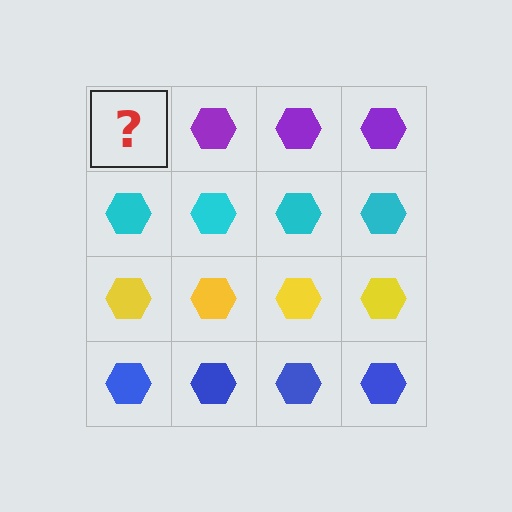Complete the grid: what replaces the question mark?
The question mark should be replaced with a purple hexagon.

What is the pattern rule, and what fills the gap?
The rule is that each row has a consistent color. The gap should be filled with a purple hexagon.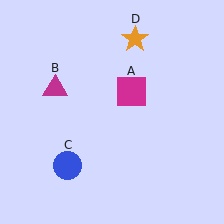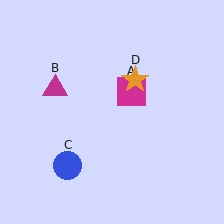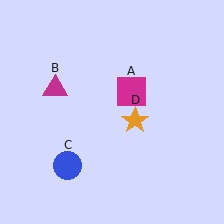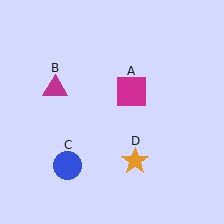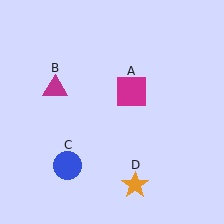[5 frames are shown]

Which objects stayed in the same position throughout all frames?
Magenta square (object A) and magenta triangle (object B) and blue circle (object C) remained stationary.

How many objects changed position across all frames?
1 object changed position: orange star (object D).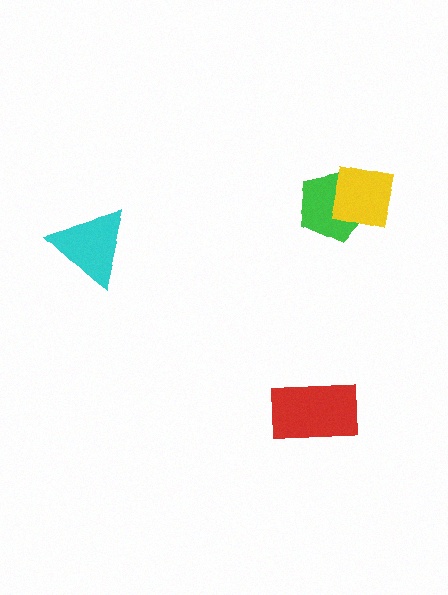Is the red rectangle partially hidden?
No, no other shape covers it.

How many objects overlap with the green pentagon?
1 object overlaps with the green pentagon.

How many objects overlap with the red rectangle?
0 objects overlap with the red rectangle.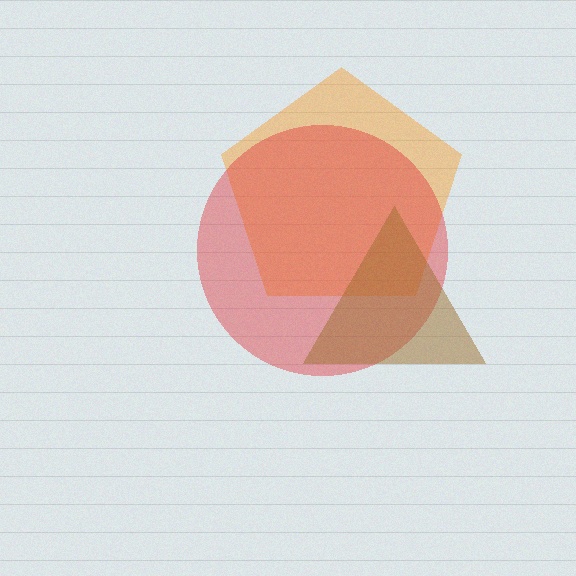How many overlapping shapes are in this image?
There are 3 overlapping shapes in the image.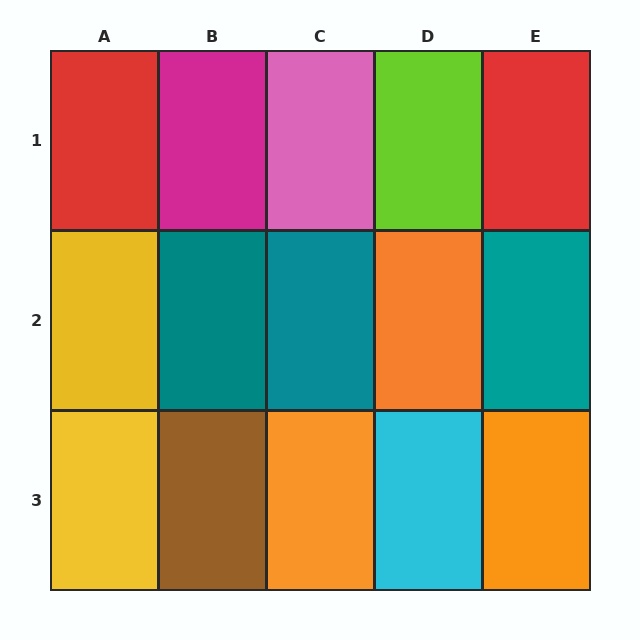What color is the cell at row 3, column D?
Cyan.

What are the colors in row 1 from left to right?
Red, magenta, pink, lime, red.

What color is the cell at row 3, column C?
Orange.